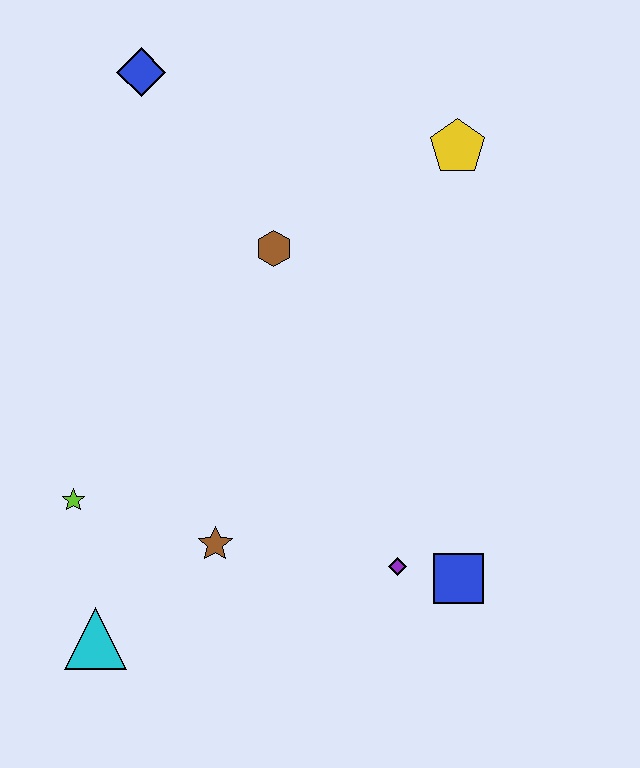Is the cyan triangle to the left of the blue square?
Yes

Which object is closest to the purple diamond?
The blue square is closest to the purple diamond.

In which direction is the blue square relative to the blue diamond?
The blue square is below the blue diamond.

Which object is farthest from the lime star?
The yellow pentagon is farthest from the lime star.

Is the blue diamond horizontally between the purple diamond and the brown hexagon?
No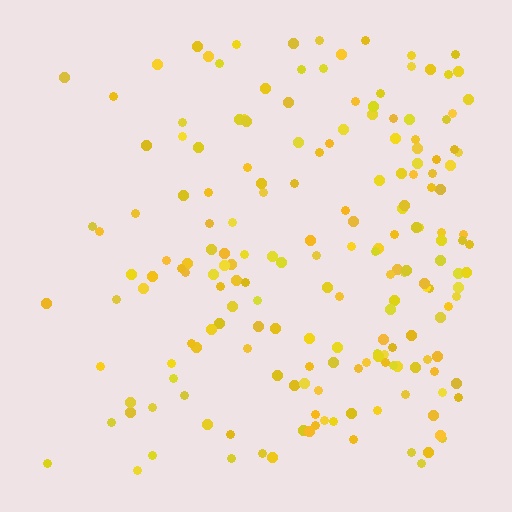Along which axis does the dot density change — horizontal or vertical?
Horizontal.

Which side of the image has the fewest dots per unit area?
The left.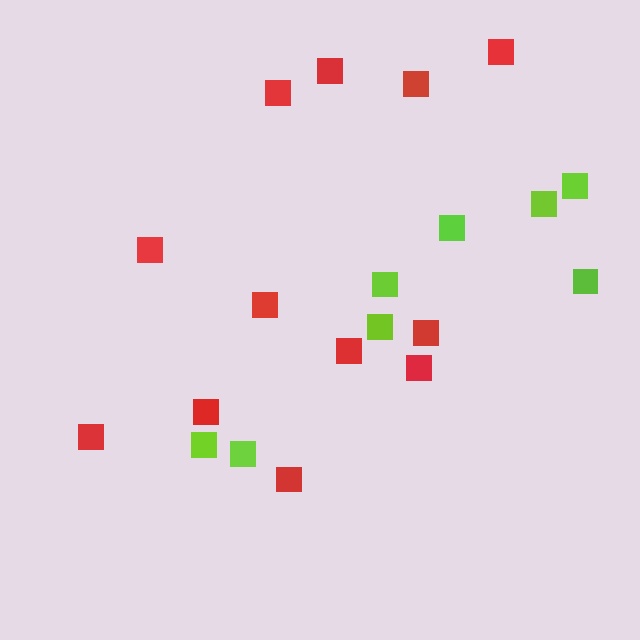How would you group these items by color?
There are 2 groups: one group of red squares (12) and one group of lime squares (8).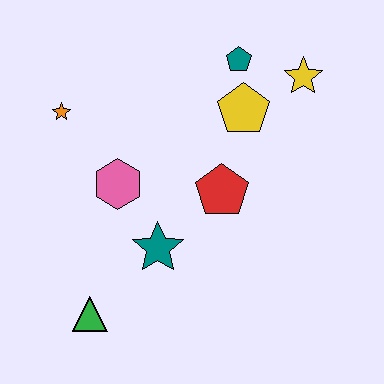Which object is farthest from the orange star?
The yellow star is farthest from the orange star.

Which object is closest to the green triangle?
The teal star is closest to the green triangle.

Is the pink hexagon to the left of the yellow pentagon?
Yes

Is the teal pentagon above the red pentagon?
Yes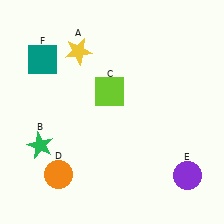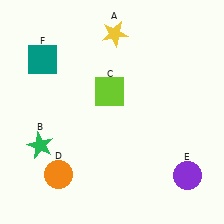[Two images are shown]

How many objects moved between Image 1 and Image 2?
1 object moved between the two images.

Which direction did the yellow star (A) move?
The yellow star (A) moved right.